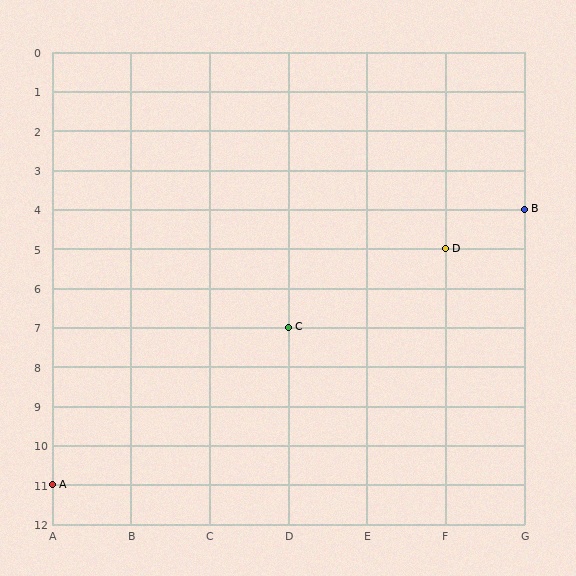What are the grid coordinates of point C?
Point C is at grid coordinates (D, 7).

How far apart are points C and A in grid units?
Points C and A are 3 columns and 4 rows apart (about 5.0 grid units diagonally).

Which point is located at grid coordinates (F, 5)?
Point D is at (F, 5).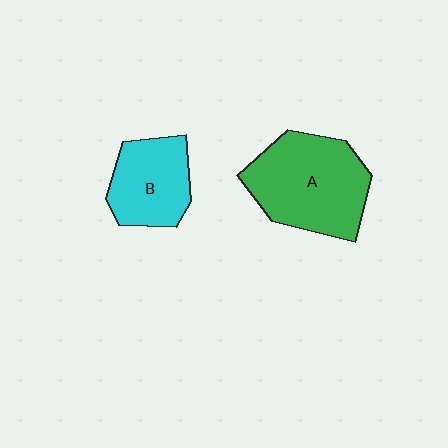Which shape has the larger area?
Shape A (green).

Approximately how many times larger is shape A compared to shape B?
Approximately 1.5 times.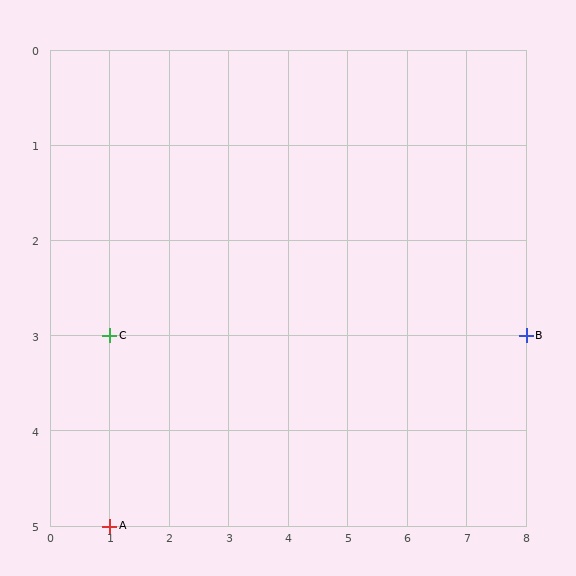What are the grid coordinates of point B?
Point B is at grid coordinates (8, 3).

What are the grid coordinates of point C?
Point C is at grid coordinates (1, 3).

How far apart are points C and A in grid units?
Points C and A are 2 rows apart.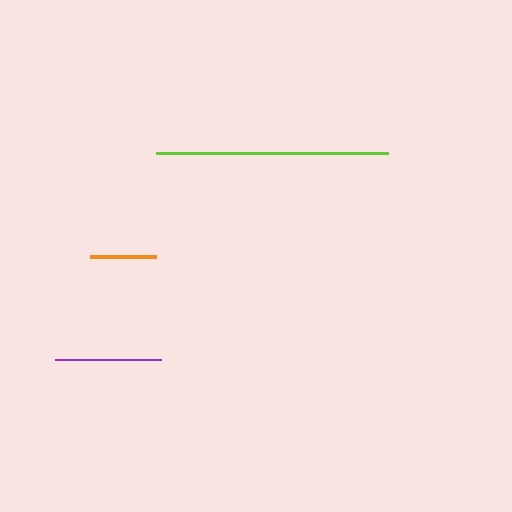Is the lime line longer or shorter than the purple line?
The lime line is longer than the purple line.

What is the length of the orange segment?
The orange segment is approximately 66 pixels long.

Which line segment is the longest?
The lime line is the longest at approximately 233 pixels.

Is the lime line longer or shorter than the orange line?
The lime line is longer than the orange line.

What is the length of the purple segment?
The purple segment is approximately 106 pixels long.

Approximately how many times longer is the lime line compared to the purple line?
The lime line is approximately 2.2 times the length of the purple line.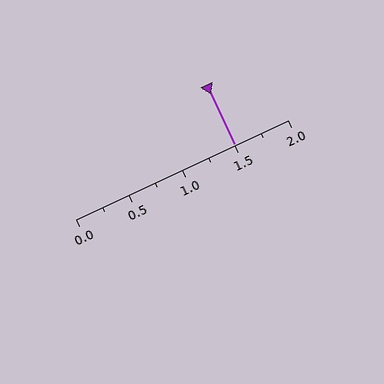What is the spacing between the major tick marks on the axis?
The major ticks are spaced 0.5 apart.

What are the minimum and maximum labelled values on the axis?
The axis runs from 0.0 to 2.0.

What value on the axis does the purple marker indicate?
The marker indicates approximately 1.5.